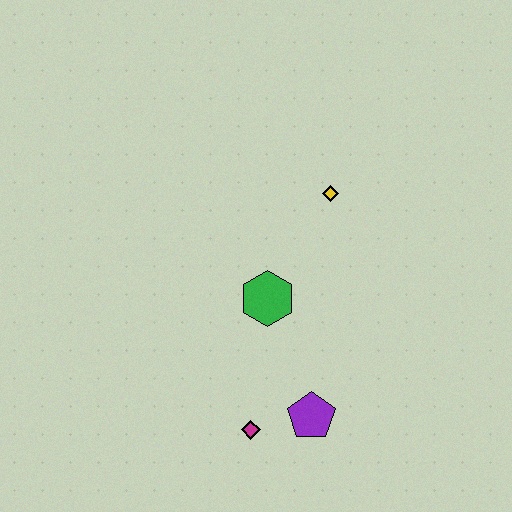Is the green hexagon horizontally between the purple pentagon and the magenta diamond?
Yes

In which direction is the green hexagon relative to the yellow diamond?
The green hexagon is below the yellow diamond.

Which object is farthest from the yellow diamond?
The magenta diamond is farthest from the yellow diamond.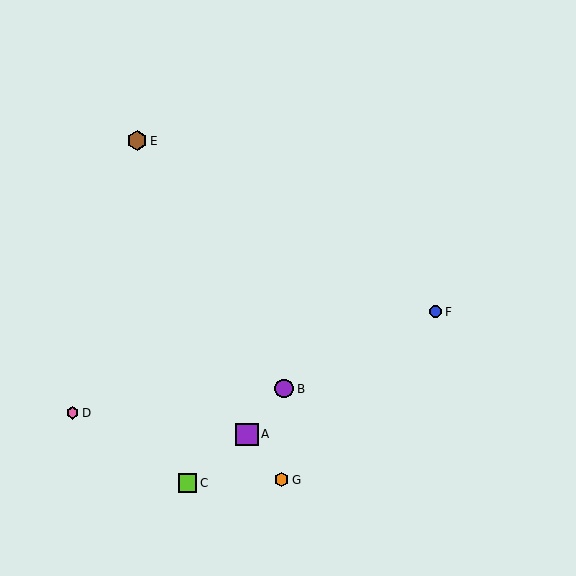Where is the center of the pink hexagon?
The center of the pink hexagon is at (73, 413).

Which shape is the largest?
The purple square (labeled A) is the largest.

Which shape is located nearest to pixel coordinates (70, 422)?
The pink hexagon (labeled D) at (73, 413) is nearest to that location.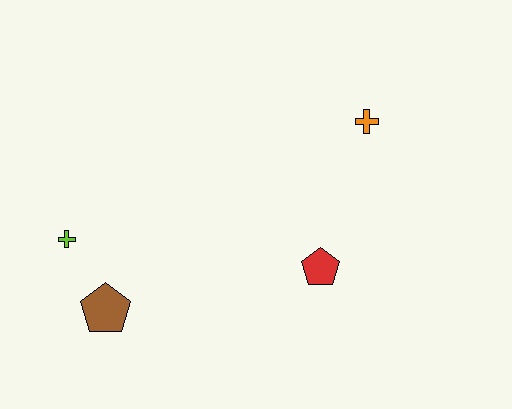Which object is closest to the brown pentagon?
The lime cross is closest to the brown pentagon.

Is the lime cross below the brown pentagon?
No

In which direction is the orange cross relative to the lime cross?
The orange cross is to the right of the lime cross.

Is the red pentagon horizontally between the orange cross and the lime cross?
Yes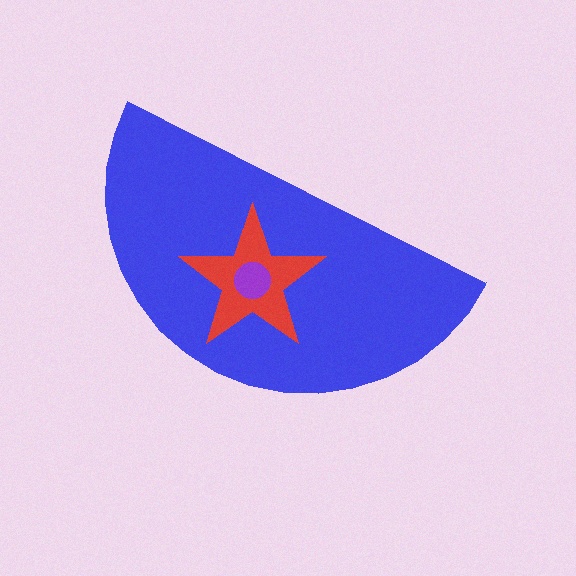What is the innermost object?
The purple circle.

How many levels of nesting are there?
3.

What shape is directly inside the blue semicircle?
The red star.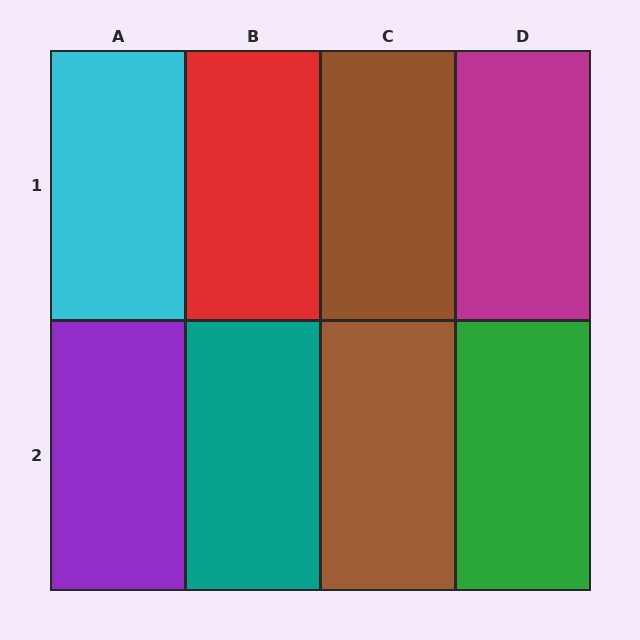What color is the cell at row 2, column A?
Purple.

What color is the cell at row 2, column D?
Green.